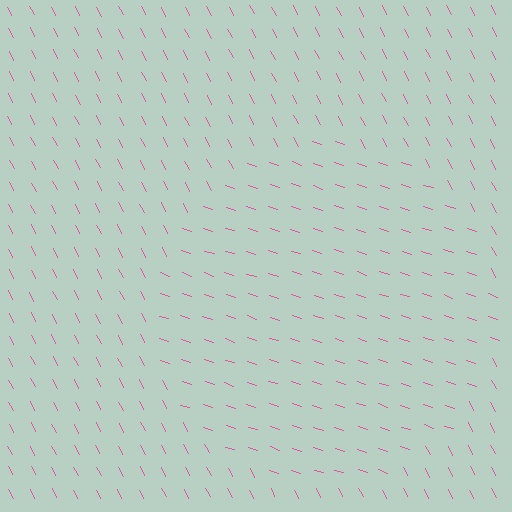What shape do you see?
I see a circle.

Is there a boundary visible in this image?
Yes, there is a texture boundary formed by a change in line orientation.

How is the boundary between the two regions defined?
The boundary is defined purely by a change in line orientation (approximately 45 degrees difference). All lines are the same color and thickness.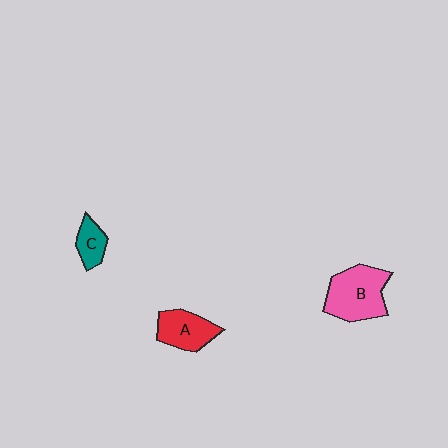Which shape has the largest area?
Shape B (pink).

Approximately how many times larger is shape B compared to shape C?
Approximately 2.5 times.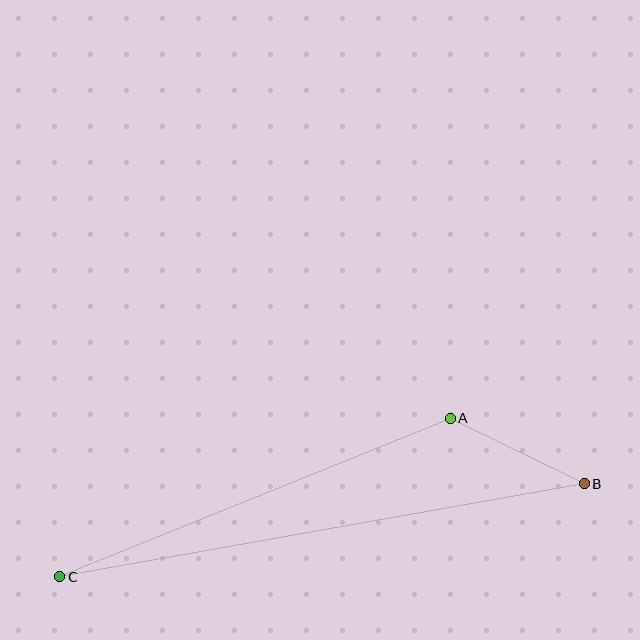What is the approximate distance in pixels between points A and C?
The distance between A and C is approximately 421 pixels.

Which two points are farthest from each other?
Points B and C are farthest from each other.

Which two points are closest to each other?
Points A and B are closest to each other.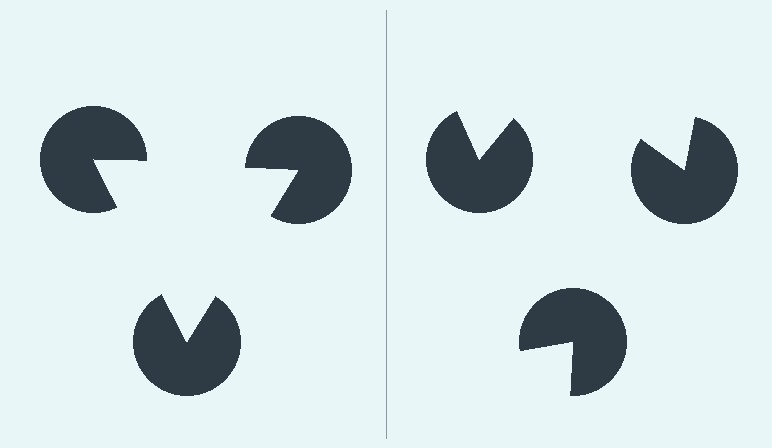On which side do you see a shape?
An illusory triangle appears on the left side. On the right side the wedge cuts are rotated, so no coherent shape forms.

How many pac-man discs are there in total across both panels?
6 — 3 on each side.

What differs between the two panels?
The pac-man discs are positioned identically on both sides; only the wedge orientations differ. On the left they align to a triangle; on the right they are misaligned.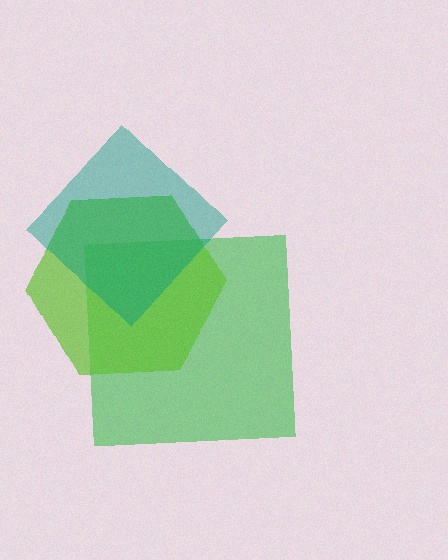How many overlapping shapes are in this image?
There are 3 overlapping shapes in the image.